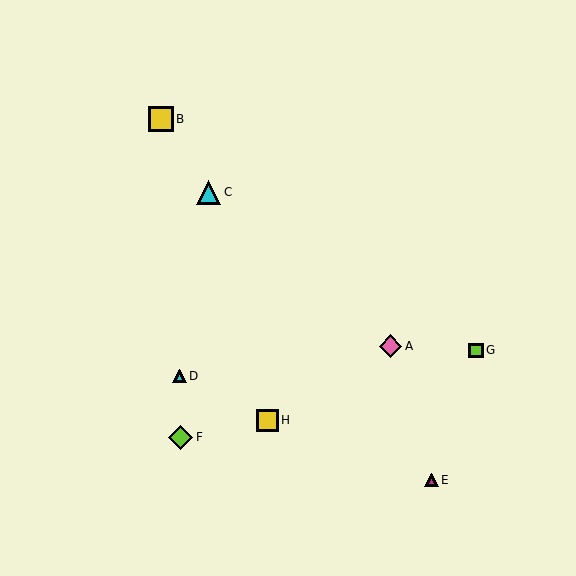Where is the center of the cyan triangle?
The center of the cyan triangle is at (209, 192).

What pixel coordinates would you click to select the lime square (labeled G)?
Click at (476, 350) to select the lime square G.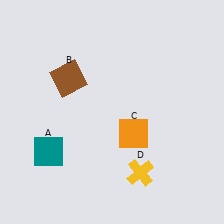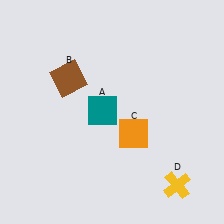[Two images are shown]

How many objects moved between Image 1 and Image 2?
2 objects moved between the two images.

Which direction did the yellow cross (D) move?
The yellow cross (D) moved right.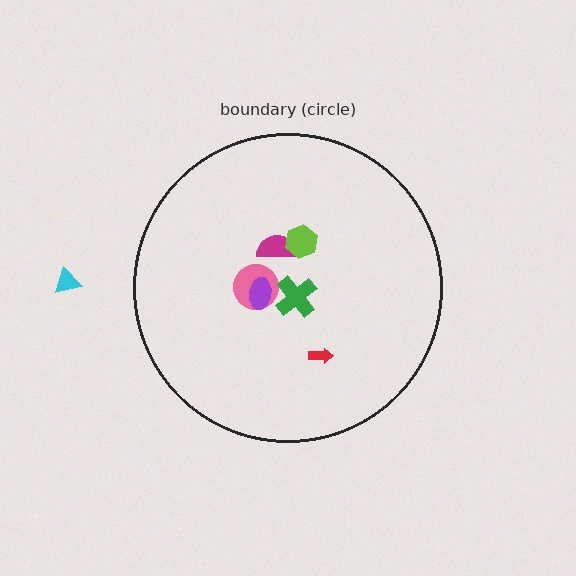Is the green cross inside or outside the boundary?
Inside.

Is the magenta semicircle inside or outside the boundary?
Inside.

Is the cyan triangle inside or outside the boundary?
Outside.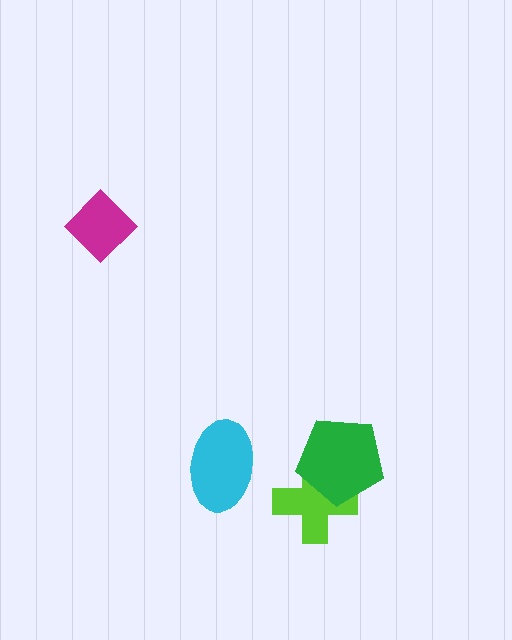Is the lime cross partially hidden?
Yes, it is partially covered by another shape.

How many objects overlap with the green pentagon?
1 object overlaps with the green pentagon.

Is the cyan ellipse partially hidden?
No, no other shape covers it.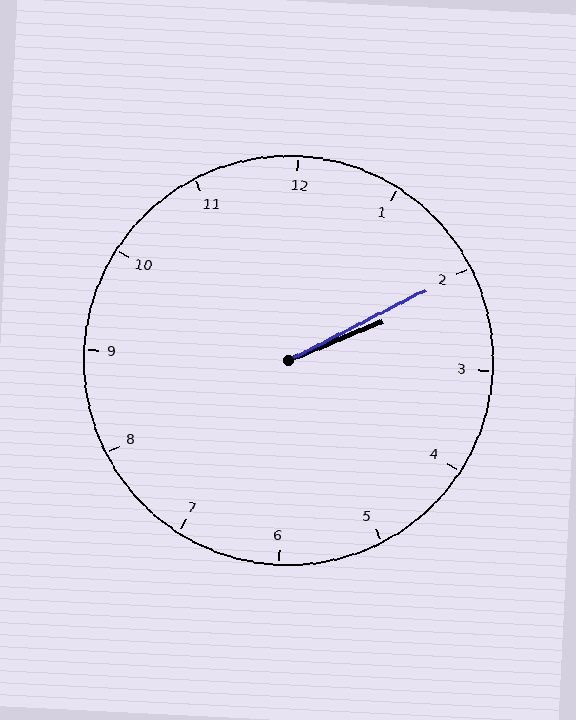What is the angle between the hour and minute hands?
Approximately 5 degrees.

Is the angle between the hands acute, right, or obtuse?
It is acute.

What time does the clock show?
2:10.